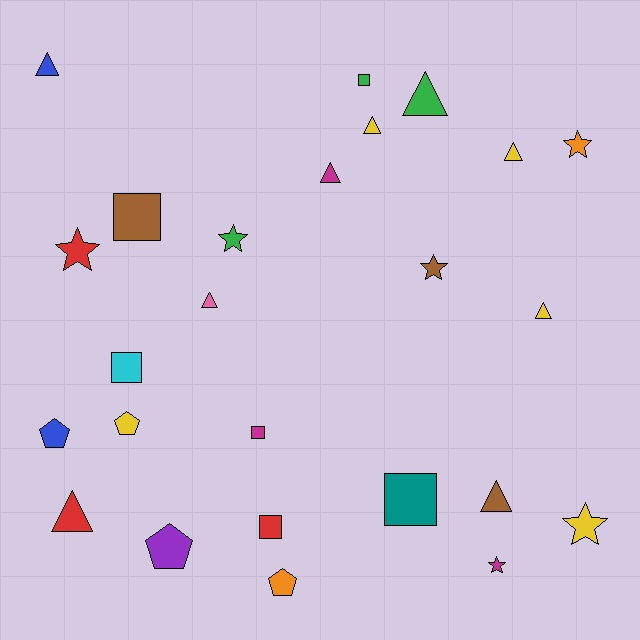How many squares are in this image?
There are 6 squares.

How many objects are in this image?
There are 25 objects.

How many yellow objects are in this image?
There are 5 yellow objects.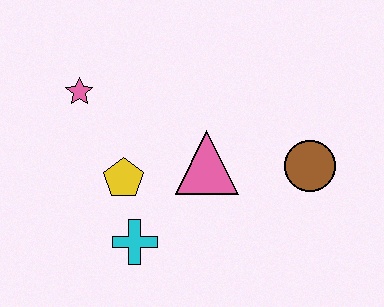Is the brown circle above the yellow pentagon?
Yes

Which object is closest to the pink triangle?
The yellow pentagon is closest to the pink triangle.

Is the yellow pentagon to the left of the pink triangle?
Yes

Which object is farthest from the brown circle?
The pink star is farthest from the brown circle.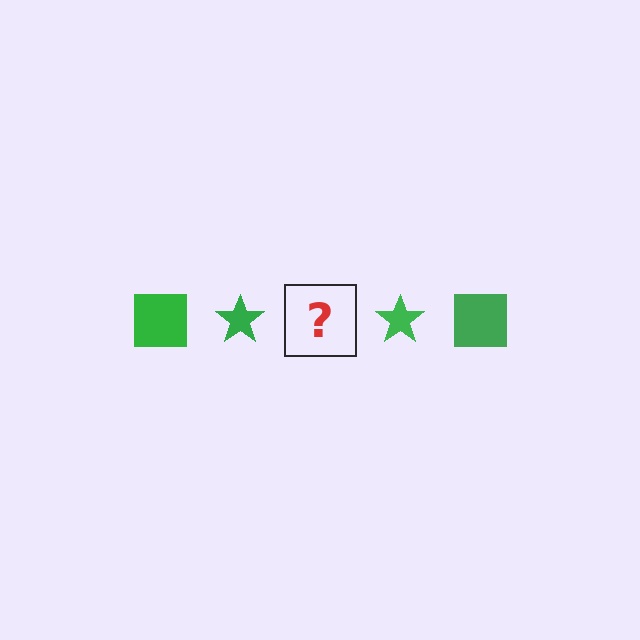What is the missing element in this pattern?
The missing element is a green square.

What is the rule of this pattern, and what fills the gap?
The rule is that the pattern cycles through square, star shapes in green. The gap should be filled with a green square.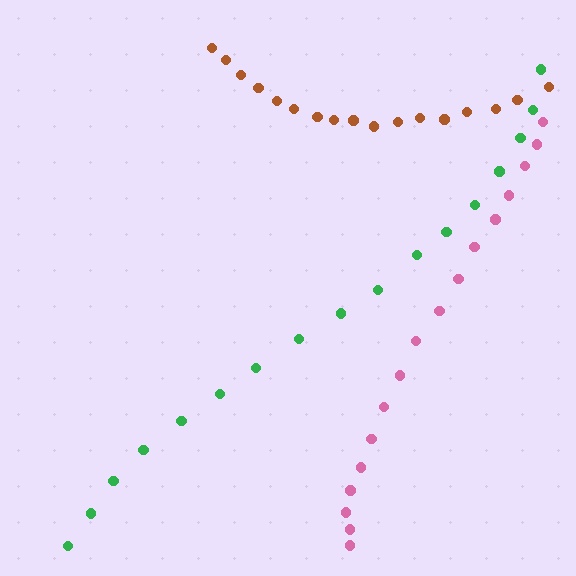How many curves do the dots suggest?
There are 3 distinct paths.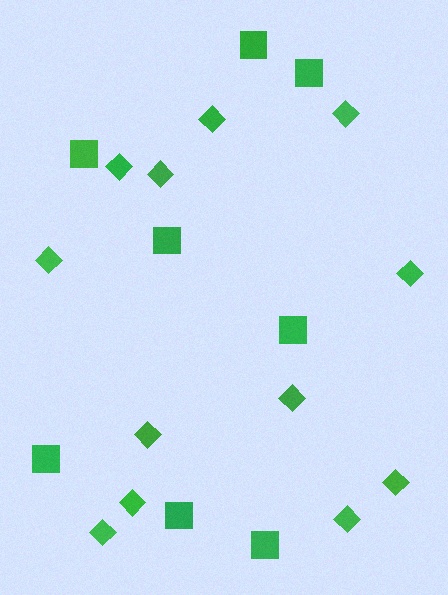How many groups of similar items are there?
There are 2 groups: one group of squares (8) and one group of diamonds (12).